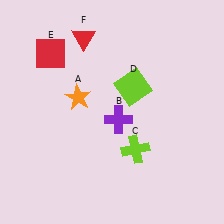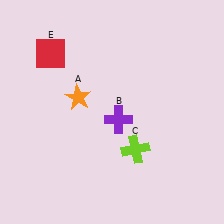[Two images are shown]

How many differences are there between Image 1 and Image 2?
There are 2 differences between the two images.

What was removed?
The lime square (D), the red triangle (F) were removed in Image 2.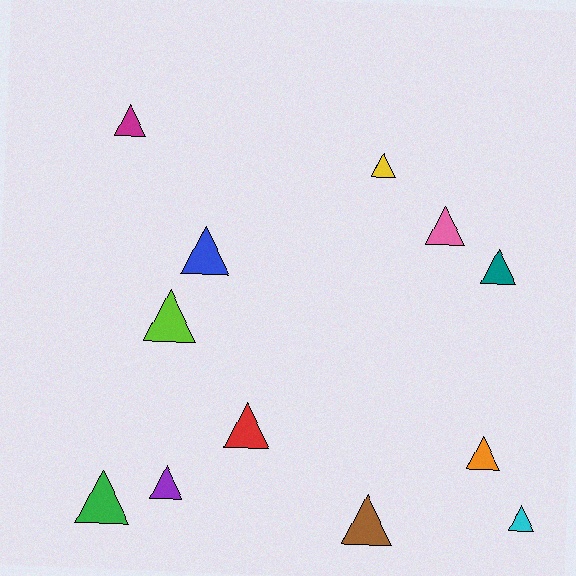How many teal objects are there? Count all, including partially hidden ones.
There is 1 teal object.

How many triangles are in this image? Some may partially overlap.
There are 12 triangles.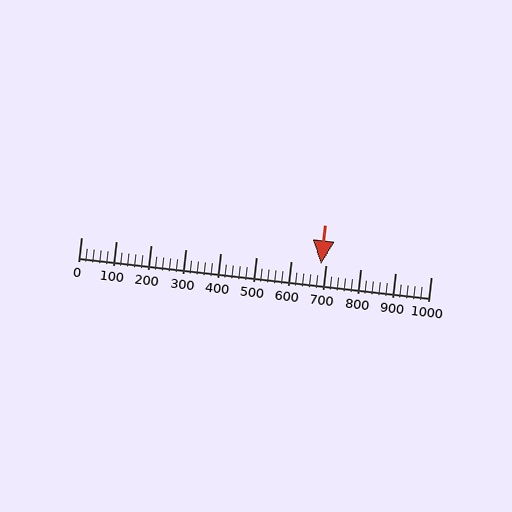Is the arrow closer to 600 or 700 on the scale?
The arrow is closer to 700.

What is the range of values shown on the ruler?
The ruler shows values from 0 to 1000.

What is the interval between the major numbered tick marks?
The major tick marks are spaced 100 units apart.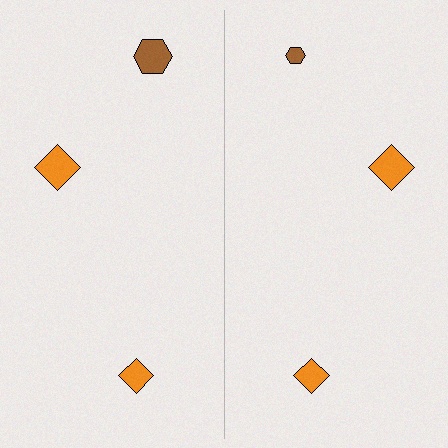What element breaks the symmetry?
The brown hexagon on the right side has a different size than its mirror counterpart.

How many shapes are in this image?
There are 6 shapes in this image.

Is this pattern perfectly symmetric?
No, the pattern is not perfectly symmetric. The brown hexagon on the right side has a different size than its mirror counterpart.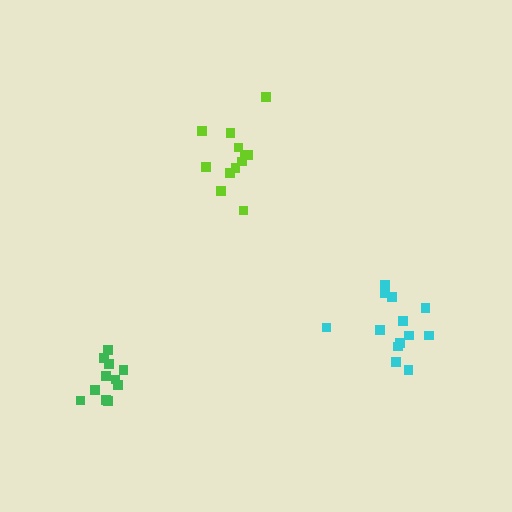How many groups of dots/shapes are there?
There are 3 groups.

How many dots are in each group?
Group 1: 11 dots, Group 2: 12 dots, Group 3: 13 dots (36 total).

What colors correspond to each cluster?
The clusters are colored: green, lime, cyan.